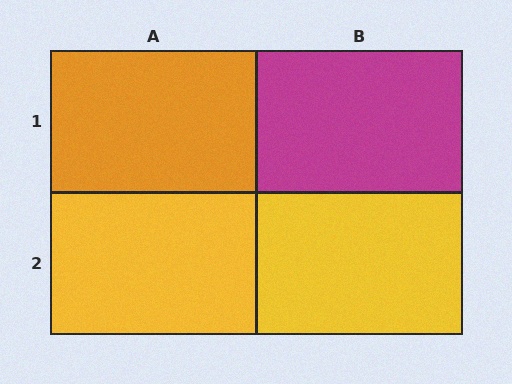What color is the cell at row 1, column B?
Magenta.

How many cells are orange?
1 cell is orange.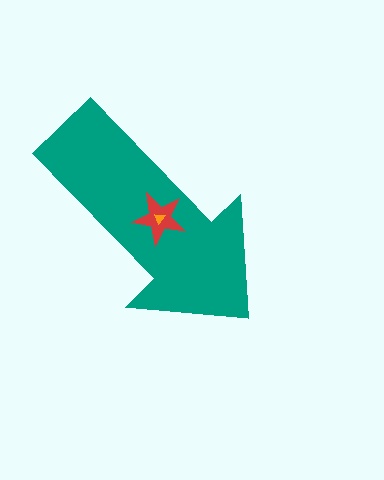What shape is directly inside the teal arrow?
The red star.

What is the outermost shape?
The teal arrow.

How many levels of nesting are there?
3.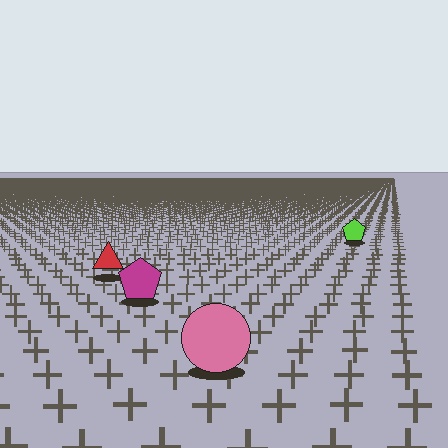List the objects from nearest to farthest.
From nearest to farthest: the pink circle, the magenta pentagon, the red triangle, the lime pentagon.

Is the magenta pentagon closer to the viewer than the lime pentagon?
Yes. The magenta pentagon is closer — you can tell from the texture gradient: the ground texture is coarser near it.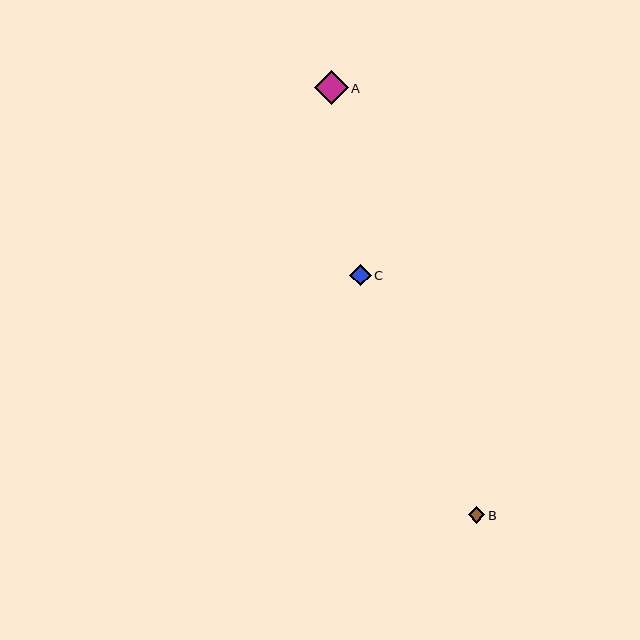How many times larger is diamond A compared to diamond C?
Diamond A is approximately 1.6 times the size of diamond C.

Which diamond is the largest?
Diamond A is the largest with a size of approximately 34 pixels.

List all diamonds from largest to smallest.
From largest to smallest: A, C, B.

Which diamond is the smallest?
Diamond B is the smallest with a size of approximately 16 pixels.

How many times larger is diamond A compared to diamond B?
Diamond A is approximately 2.1 times the size of diamond B.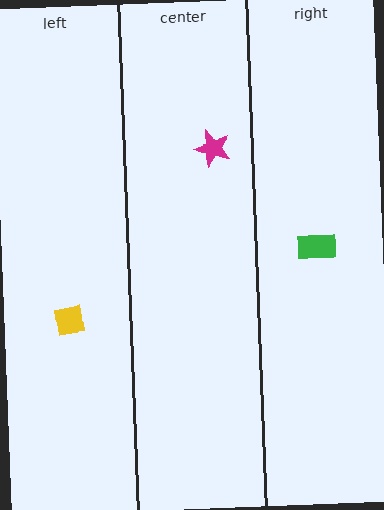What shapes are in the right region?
The green rectangle.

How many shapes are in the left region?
1.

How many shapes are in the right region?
1.